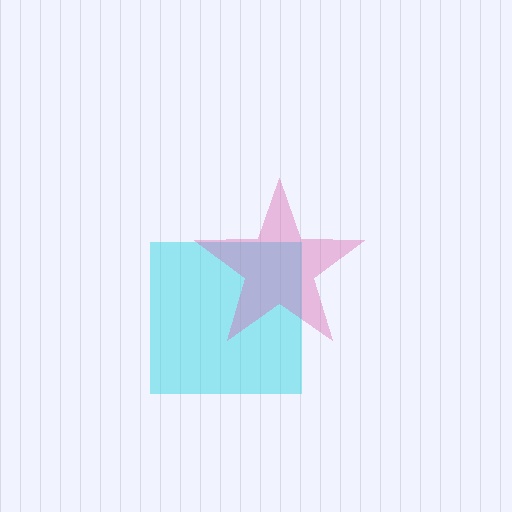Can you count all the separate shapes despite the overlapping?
Yes, there are 2 separate shapes.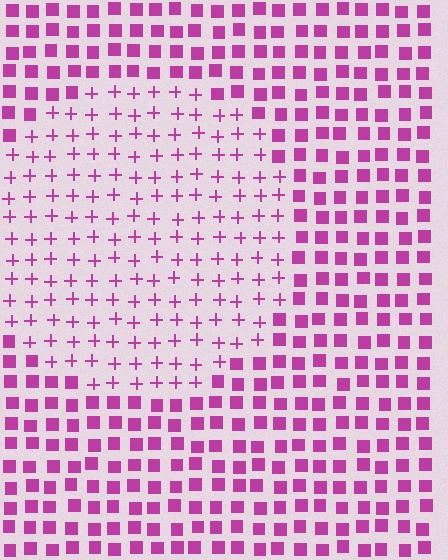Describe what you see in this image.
The image is filled with small magenta elements arranged in a uniform grid. A circle-shaped region contains plus signs, while the surrounding area contains squares. The boundary is defined purely by the change in element shape.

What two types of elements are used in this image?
The image uses plus signs inside the circle region and squares outside it.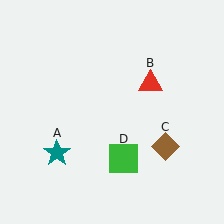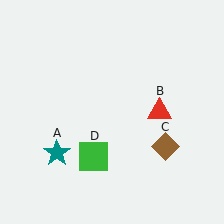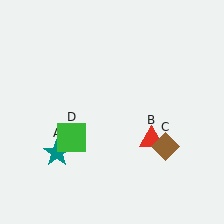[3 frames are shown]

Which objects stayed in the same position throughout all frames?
Teal star (object A) and brown diamond (object C) remained stationary.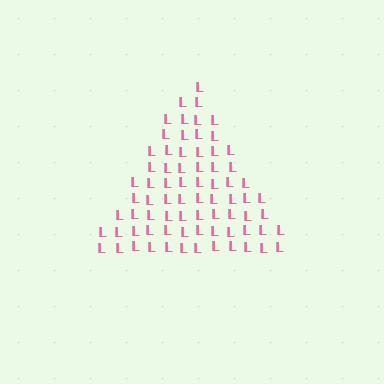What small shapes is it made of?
It is made of small letter L's.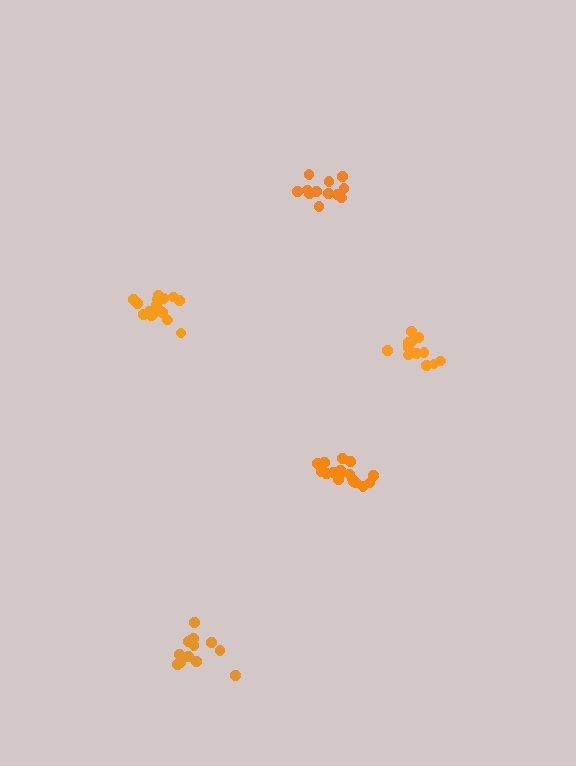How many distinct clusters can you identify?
There are 5 distinct clusters.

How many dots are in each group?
Group 1: 12 dots, Group 2: 16 dots, Group 3: 12 dots, Group 4: 17 dots, Group 5: 13 dots (70 total).